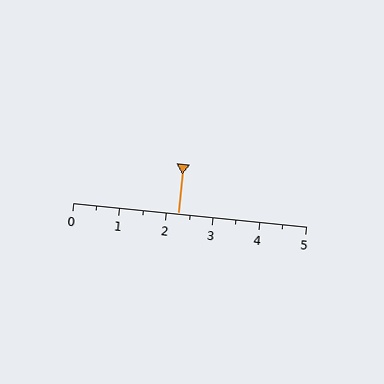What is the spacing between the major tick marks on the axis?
The major ticks are spaced 1 apart.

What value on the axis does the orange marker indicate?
The marker indicates approximately 2.2.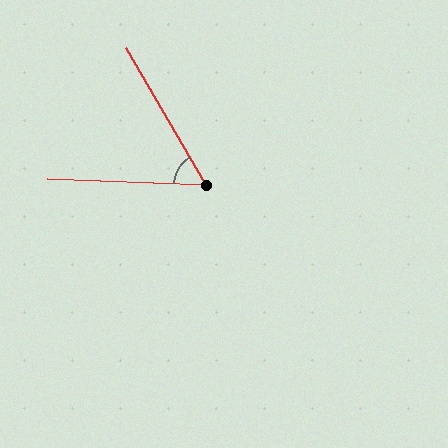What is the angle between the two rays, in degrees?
Approximately 58 degrees.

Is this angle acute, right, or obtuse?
It is acute.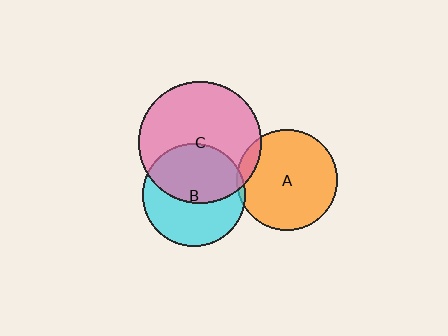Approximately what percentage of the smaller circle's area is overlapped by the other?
Approximately 5%.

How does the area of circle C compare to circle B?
Approximately 1.4 times.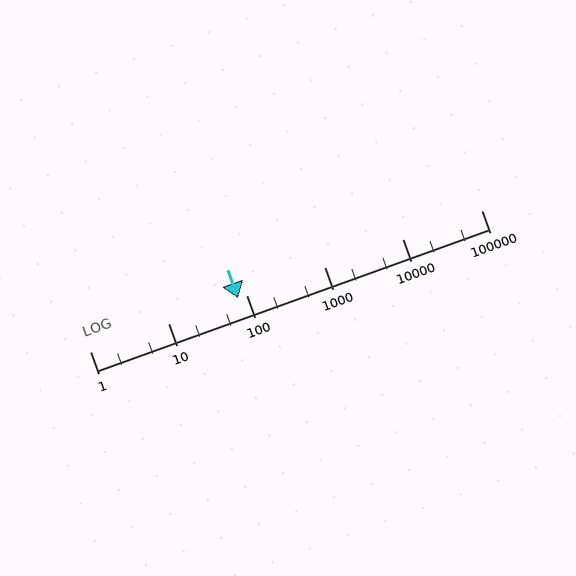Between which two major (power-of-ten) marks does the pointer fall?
The pointer is between 10 and 100.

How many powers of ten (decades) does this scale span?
The scale spans 5 decades, from 1 to 100000.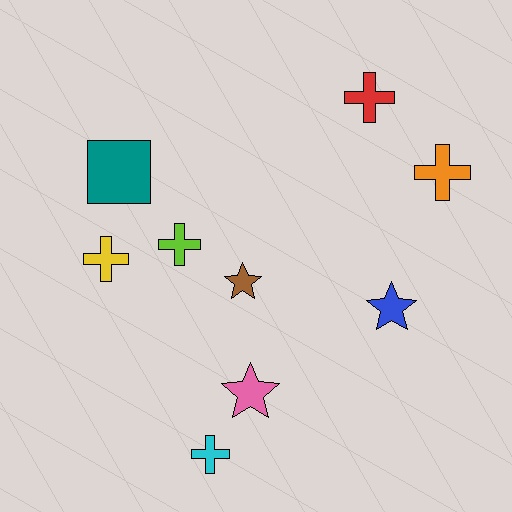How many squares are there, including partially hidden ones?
There is 1 square.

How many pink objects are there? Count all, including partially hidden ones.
There is 1 pink object.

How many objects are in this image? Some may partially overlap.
There are 9 objects.